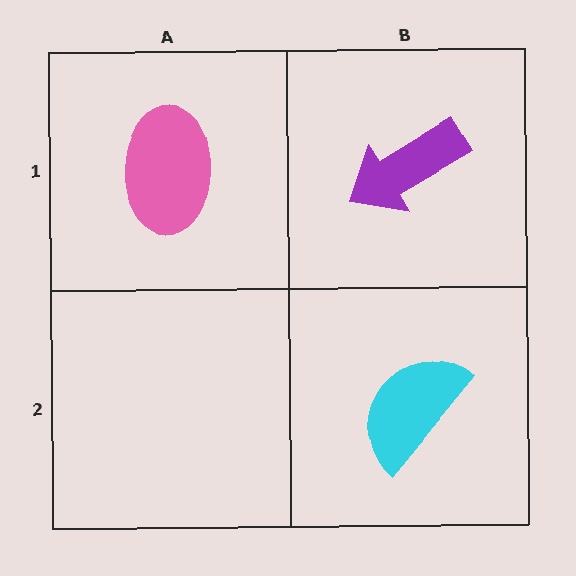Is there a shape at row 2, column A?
No, that cell is empty.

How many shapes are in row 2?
1 shape.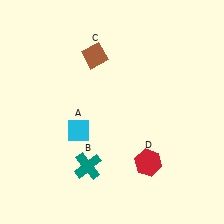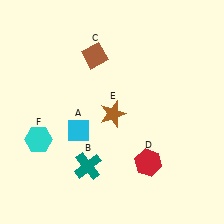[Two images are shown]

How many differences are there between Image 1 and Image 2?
There are 2 differences between the two images.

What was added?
A brown star (E), a cyan hexagon (F) were added in Image 2.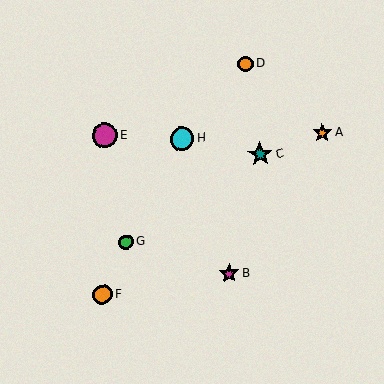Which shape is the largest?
The magenta circle (labeled E) is the largest.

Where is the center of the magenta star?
The center of the magenta star is at (229, 273).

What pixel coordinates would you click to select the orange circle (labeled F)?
Click at (102, 295) to select the orange circle F.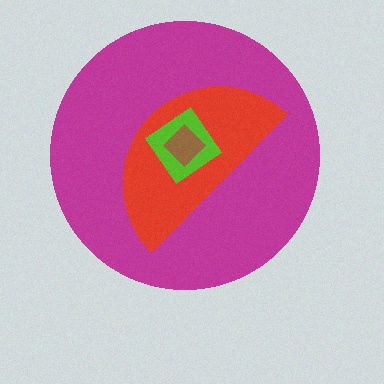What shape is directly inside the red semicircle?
The lime diamond.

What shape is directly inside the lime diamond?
The brown diamond.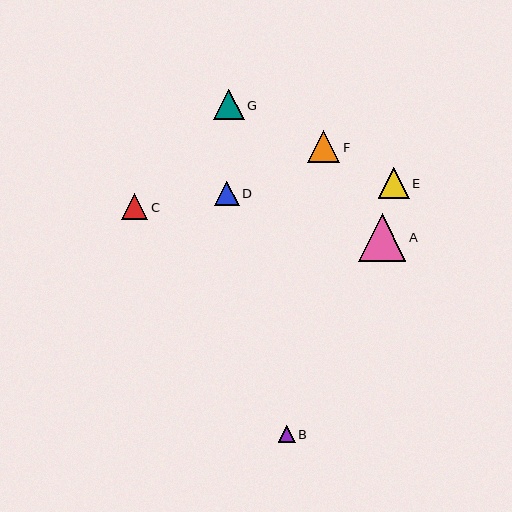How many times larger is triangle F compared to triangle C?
Triangle F is approximately 1.2 times the size of triangle C.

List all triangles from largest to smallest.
From largest to smallest: A, F, E, G, C, D, B.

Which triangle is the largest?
Triangle A is the largest with a size of approximately 47 pixels.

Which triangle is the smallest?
Triangle B is the smallest with a size of approximately 17 pixels.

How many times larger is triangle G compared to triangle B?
Triangle G is approximately 1.8 times the size of triangle B.